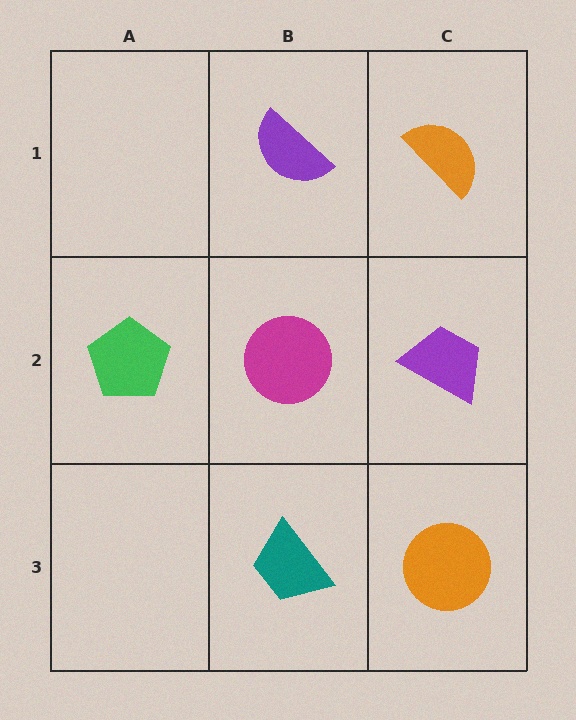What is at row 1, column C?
An orange semicircle.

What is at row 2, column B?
A magenta circle.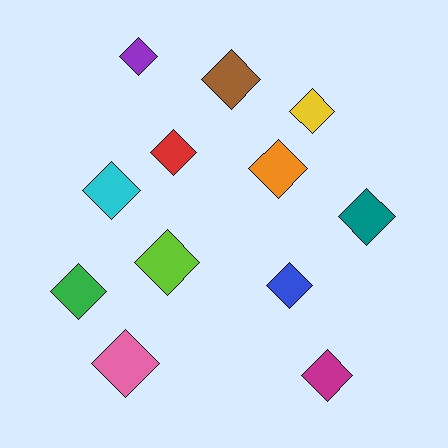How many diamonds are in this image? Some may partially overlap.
There are 12 diamonds.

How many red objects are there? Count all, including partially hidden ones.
There is 1 red object.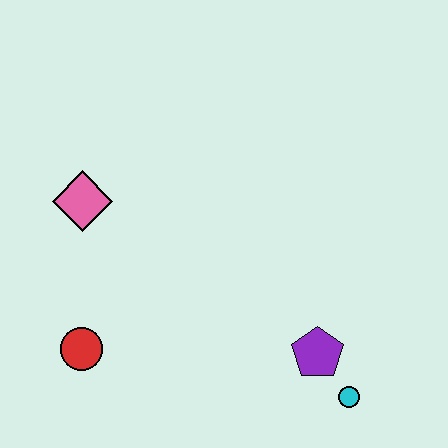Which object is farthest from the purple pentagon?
The pink diamond is farthest from the purple pentagon.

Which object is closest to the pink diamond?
The red circle is closest to the pink diamond.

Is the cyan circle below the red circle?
Yes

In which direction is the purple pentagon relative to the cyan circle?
The purple pentagon is above the cyan circle.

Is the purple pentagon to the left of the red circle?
No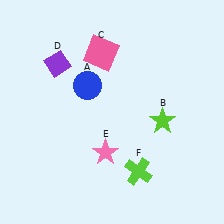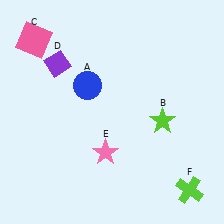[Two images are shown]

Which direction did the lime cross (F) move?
The lime cross (F) moved right.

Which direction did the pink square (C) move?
The pink square (C) moved left.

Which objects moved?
The objects that moved are: the pink square (C), the lime cross (F).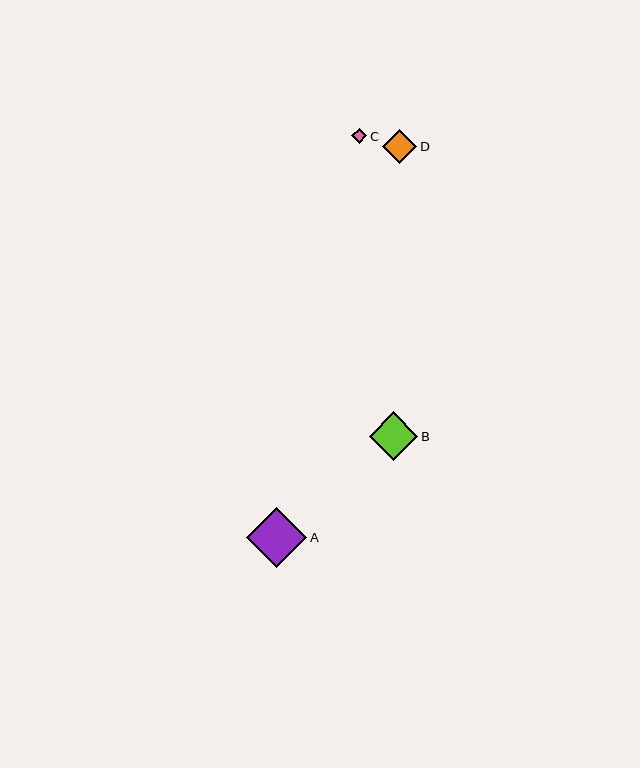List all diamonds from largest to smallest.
From largest to smallest: A, B, D, C.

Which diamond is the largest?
Diamond A is the largest with a size of approximately 60 pixels.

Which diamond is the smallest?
Diamond C is the smallest with a size of approximately 15 pixels.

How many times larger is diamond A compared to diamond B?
Diamond A is approximately 1.2 times the size of diamond B.